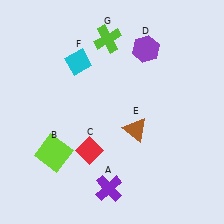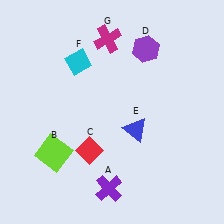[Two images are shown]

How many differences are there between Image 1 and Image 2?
There are 2 differences between the two images.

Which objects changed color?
E changed from brown to blue. G changed from lime to magenta.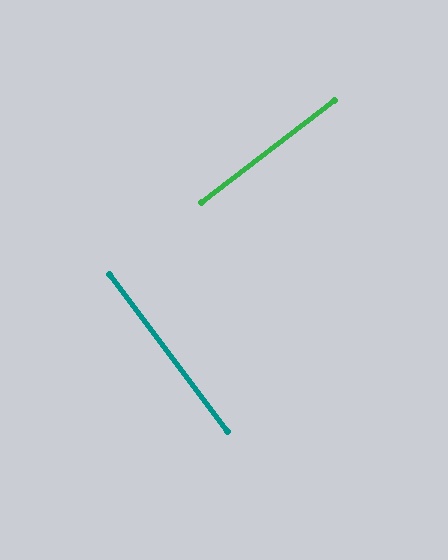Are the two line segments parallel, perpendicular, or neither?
Perpendicular — they meet at approximately 89°.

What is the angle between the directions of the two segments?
Approximately 89 degrees.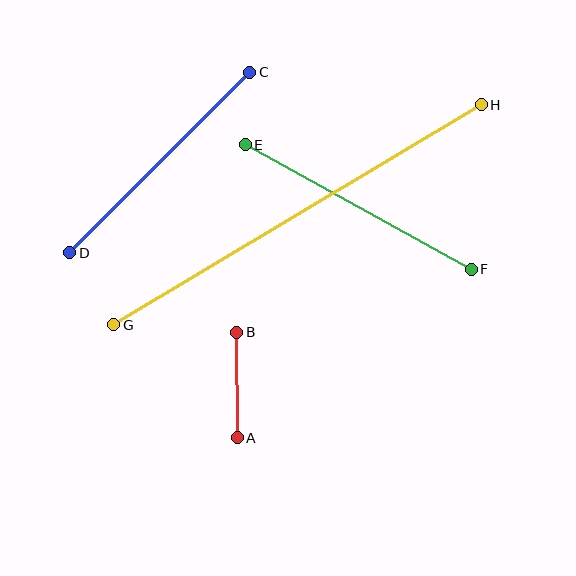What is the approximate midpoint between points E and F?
The midpoint is at approximately (358, 207) pixels.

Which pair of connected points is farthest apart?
Points G and H are farthest apart.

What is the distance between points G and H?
The distance is approximately 429 pixels.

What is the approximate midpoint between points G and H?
The midpoint is at approximately (298, 215) pixels.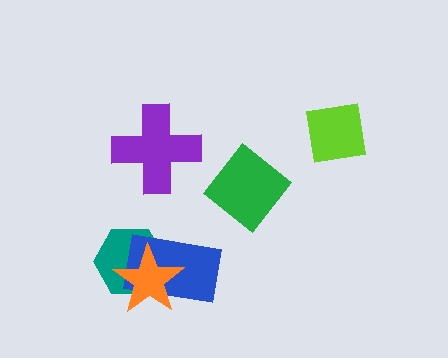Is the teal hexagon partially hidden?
Yes, it is partially covered by another shape.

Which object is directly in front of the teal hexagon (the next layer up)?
The blue rectangle is directly in front of the teal hexagon.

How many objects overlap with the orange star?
2 objects overlap with the orange star.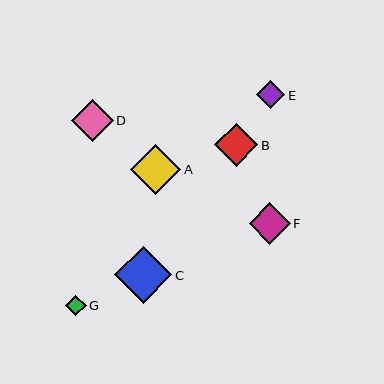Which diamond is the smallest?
Diamond G is the smallest with a size of approximately 21 pixels.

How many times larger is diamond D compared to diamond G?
Diamond D is approximately 2.0 times the size of diamond G.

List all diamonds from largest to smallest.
From largest to smallest: C, A, B, D, F, E, G.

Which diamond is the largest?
Diamond C is the largest with a size of approximately 57 pixels.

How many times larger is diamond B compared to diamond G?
Diamond B is approximately 2.1 times the size of diamond G.